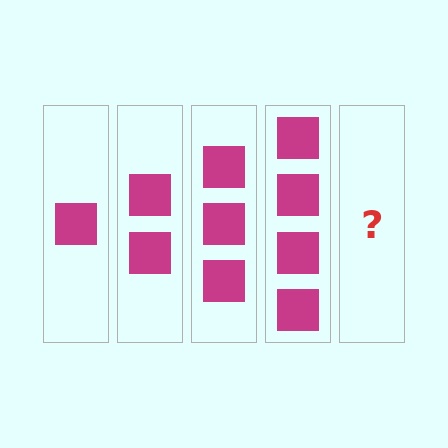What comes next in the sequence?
The next element should be 5 squares.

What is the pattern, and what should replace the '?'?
The pattern is that each step adds one more square. The '?' should be 5 squares.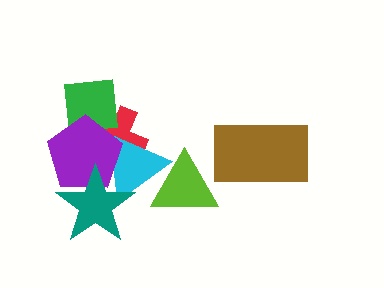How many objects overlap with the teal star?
2 objects overlap with the teal star.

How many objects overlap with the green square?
2 objects overlap with the green square.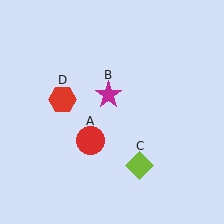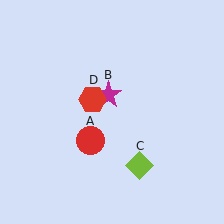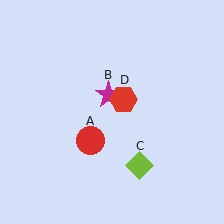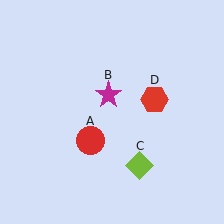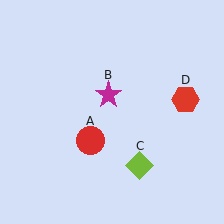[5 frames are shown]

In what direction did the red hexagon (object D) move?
The red hexagon (object D) moved right.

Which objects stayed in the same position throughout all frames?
Red circle (object A) and magenta star (object B) and lime diamond (object C) remained stationary.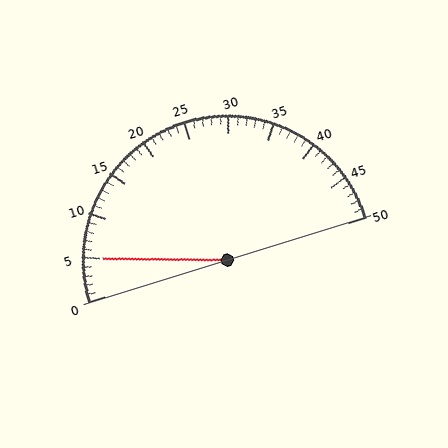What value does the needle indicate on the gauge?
The needle indicates approximately 5.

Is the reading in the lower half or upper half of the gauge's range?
The reading is in the lower half of the range (0 to 50).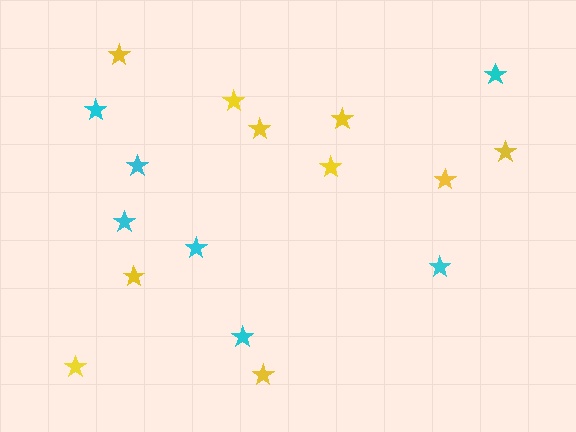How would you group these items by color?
There are 2 groups: one group of cyan stars (7) and one group of yellow stars (10).